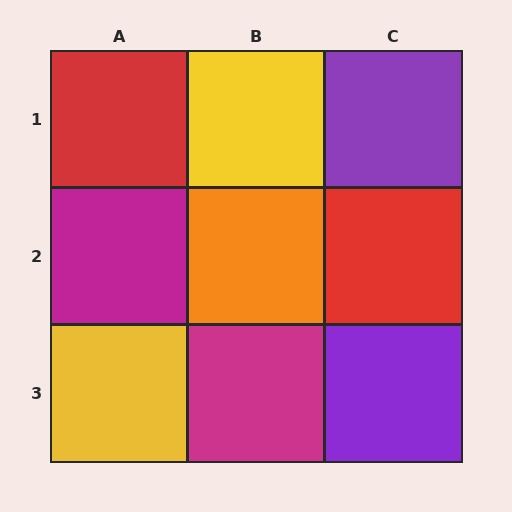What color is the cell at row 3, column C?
Purple.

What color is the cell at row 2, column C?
Red.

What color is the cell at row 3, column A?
Yellow.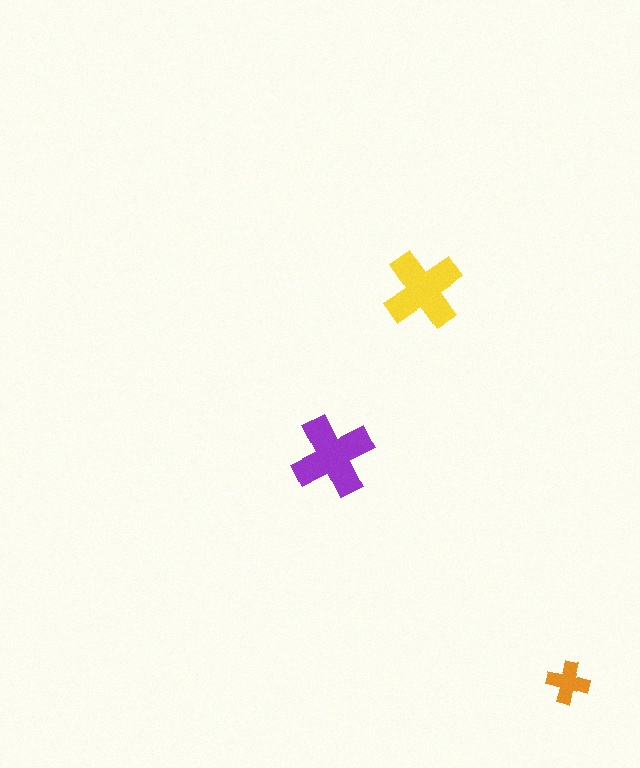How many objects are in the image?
There are 3 objects in the image.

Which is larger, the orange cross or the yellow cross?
The yellow one.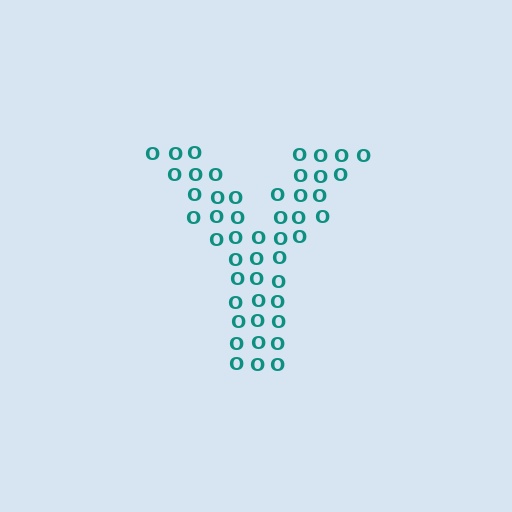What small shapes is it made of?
It is made of small letter O's.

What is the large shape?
The large shape is the letter Y.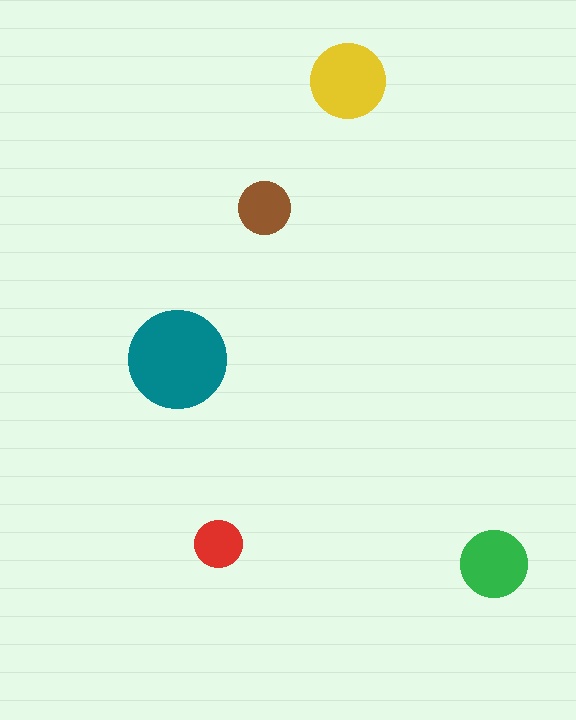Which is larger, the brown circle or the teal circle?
The teal one.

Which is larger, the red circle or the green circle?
The green one.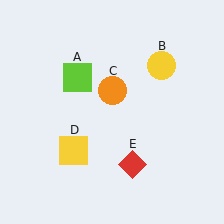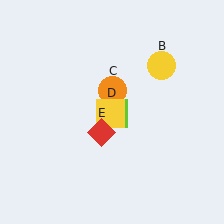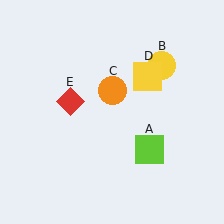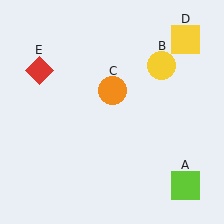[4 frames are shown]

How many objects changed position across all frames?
3 objects changed position: lime square (object A), yellow square (object D), red diamond (object E).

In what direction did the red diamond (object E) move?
The red diamond (object E) moved up and to the left.